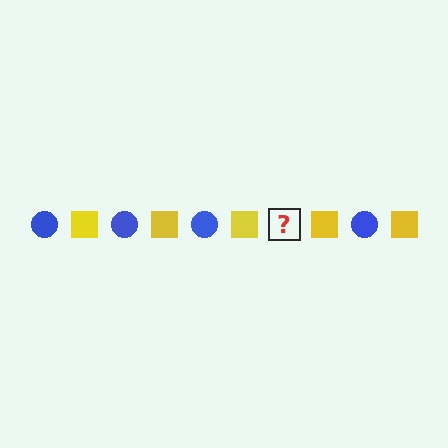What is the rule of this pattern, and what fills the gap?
The rule is that the pattern alternates between blue circle and yellow square. The gap should be filled with a blue circle.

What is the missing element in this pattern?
The missing element is a blue circle.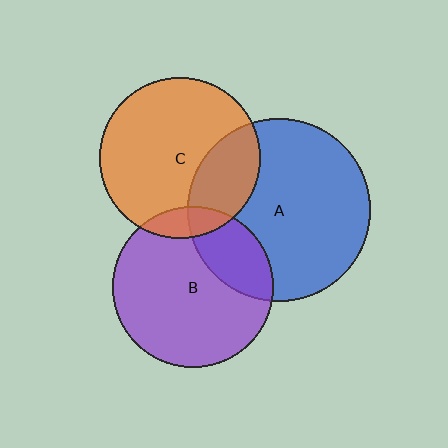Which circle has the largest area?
Circle A (blue).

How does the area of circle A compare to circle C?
Approximately 1.3 times.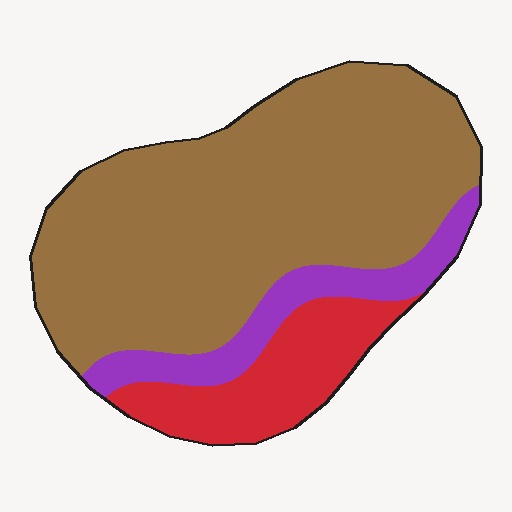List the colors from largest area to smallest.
From largest to smallest: brown, red, purple.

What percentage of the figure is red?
Red covers about 15% of the figure.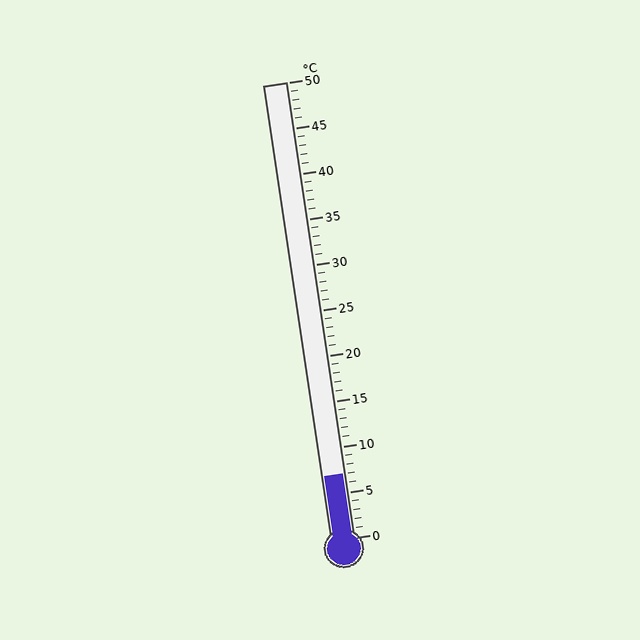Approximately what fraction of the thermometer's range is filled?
The thermometer is filled to approximately 15% of its range.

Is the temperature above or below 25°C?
The temperature is below 25°C.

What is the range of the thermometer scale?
The thermometer scale ranges from 0°C to 50°C.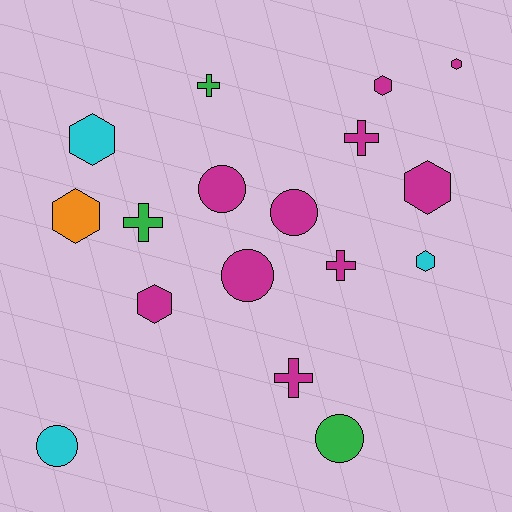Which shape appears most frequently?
Hexagon, with 7 objects.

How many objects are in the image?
There are 17 objects.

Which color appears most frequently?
Magenta, with 10 objects.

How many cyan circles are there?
There is 1 cyan circle.